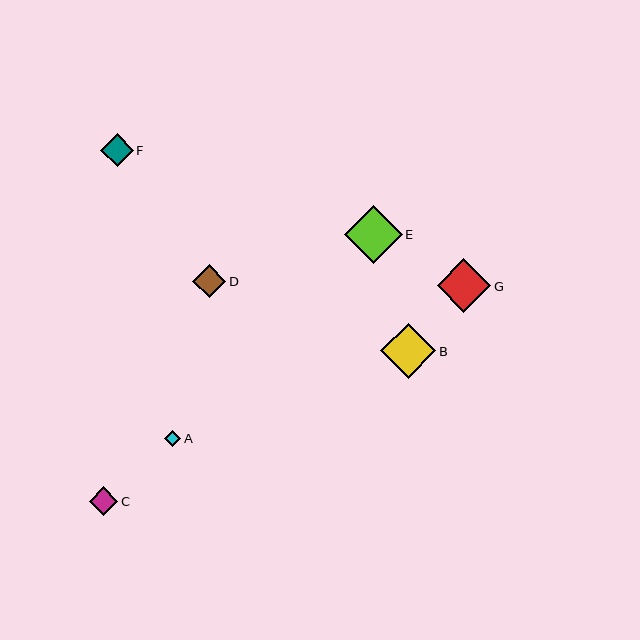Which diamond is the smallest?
Diamond A is the smallest with a size of approximately 17 pixels.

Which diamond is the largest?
Diamond E is the largest with a size of approximately 58 pixels.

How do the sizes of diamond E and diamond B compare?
Diamond E and diamond B are approximately the same size.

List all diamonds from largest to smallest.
From largest to smallest: E, B, G, D, F, C, A.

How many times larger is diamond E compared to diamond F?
Diamond E is approximately 1.8 times the size of diamond F.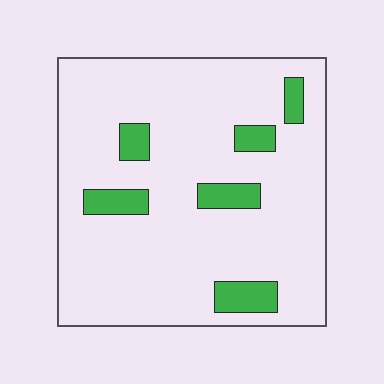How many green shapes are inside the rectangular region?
6.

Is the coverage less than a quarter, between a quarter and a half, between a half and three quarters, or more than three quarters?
Less than a quarter.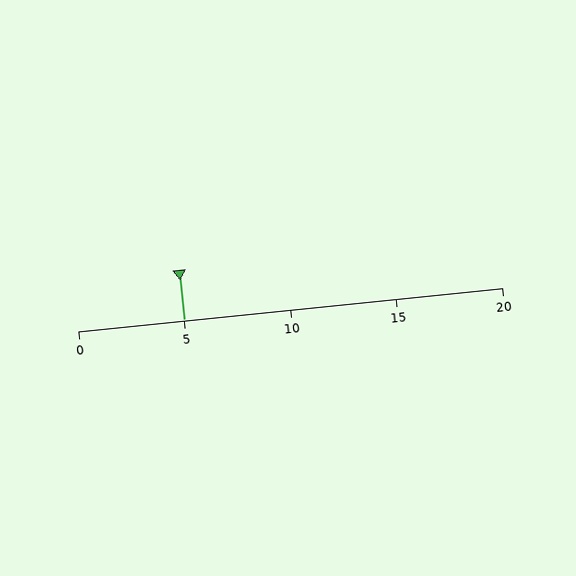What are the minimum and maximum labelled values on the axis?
The axis runs from 0 to 20.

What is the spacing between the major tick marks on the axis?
The major ticks are spaced 5 apart.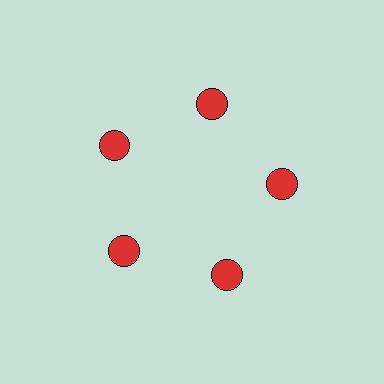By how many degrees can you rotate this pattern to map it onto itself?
The pattern maps onto itself every 72 degrees of rotation.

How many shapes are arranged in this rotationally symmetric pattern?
There are 5 shapes, arranged in 5 groups of 1.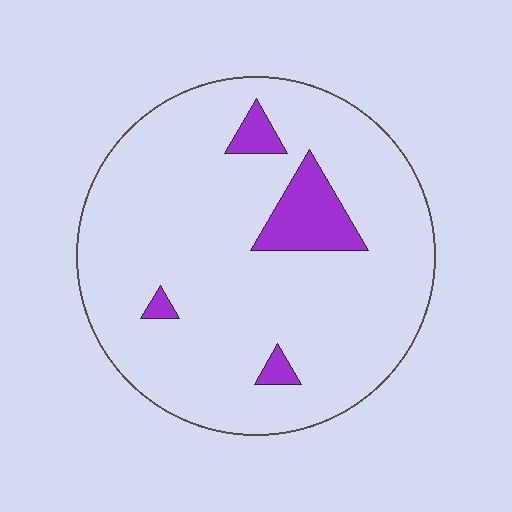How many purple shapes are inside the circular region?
4.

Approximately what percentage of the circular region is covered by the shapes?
Approximately 10%.